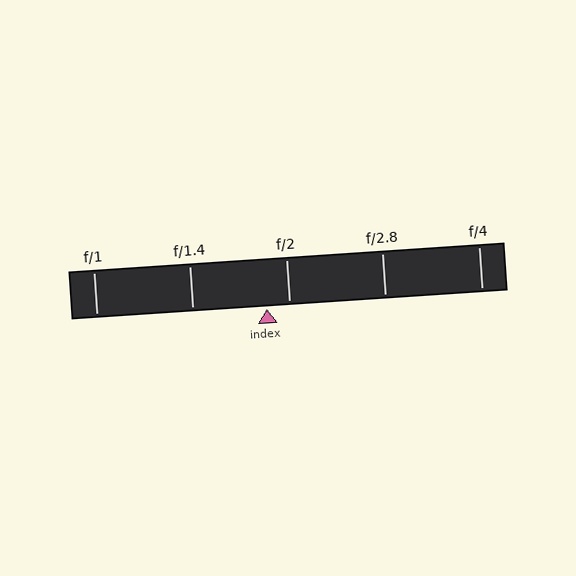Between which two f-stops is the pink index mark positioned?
The index mark is between f/1.4 and f/2.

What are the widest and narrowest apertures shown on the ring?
The widest aperture shown is f/1 and the narrowest is f/4.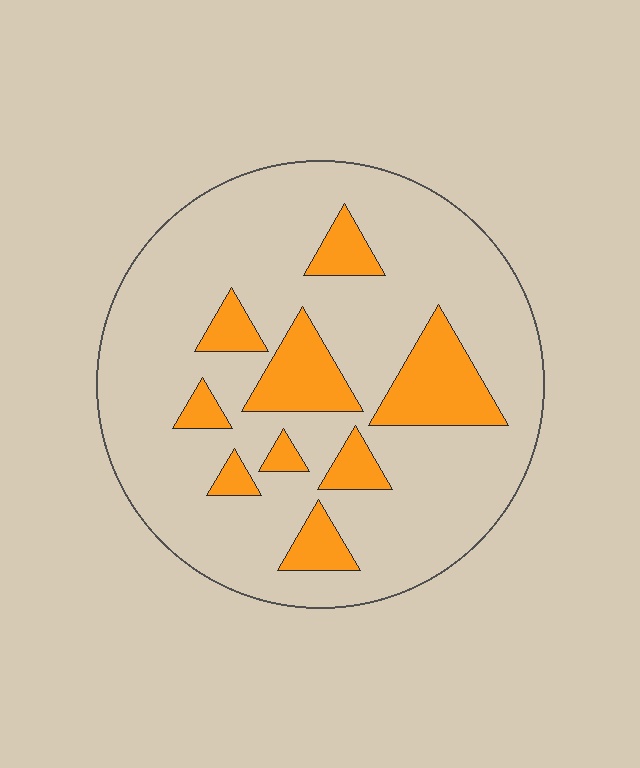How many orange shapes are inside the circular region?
9.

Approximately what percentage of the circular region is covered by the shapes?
Approximately 20%.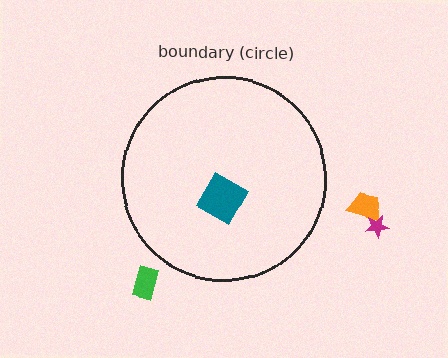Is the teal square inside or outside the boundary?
Inside.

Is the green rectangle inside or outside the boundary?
Outside.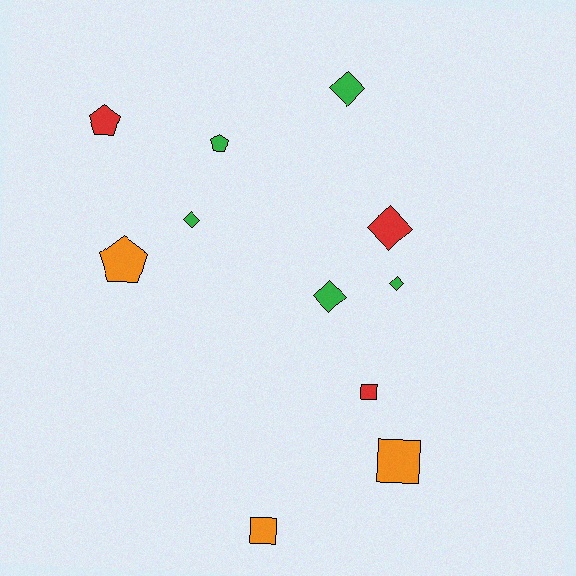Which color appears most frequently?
Green, with 5 objects.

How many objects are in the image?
There are 11 objects.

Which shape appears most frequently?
Diamond, with 5 objects.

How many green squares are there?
There are no green squares.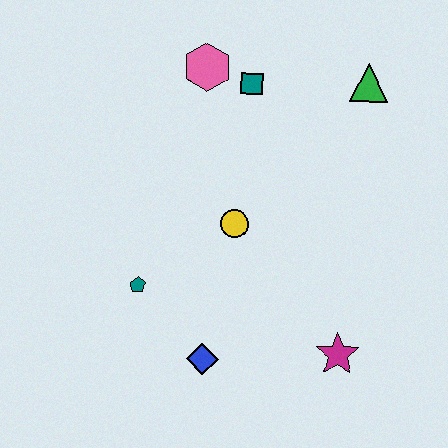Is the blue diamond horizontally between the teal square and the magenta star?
No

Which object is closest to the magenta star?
The blue diamond is closest to the magenta star.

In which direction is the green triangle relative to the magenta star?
The green triangle is above the magenta star.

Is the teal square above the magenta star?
Yes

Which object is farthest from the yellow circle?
The green triangle is farthest from the yellow circle.